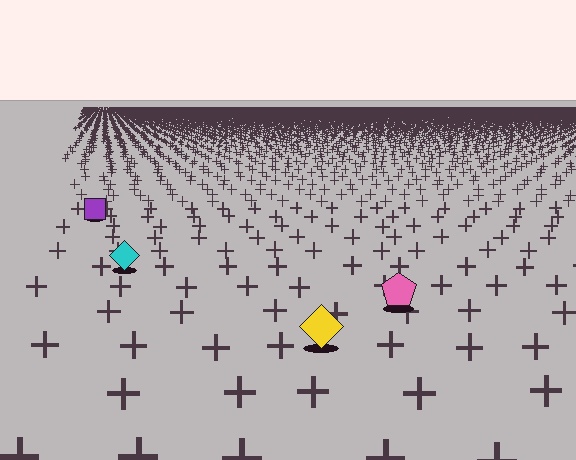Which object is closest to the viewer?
The yellow diamond is closest. The texture marks near it are larger and more spread out.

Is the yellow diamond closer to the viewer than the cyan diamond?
Yes. The yellow diamond is closer — you can tell from the texture gradient: the ground texture is coarser near it.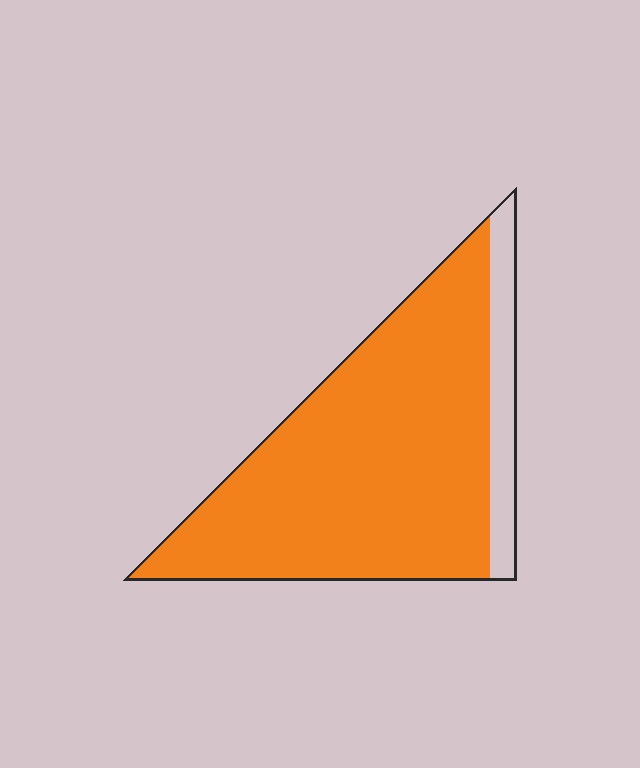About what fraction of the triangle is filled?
About seven eighths (7/8).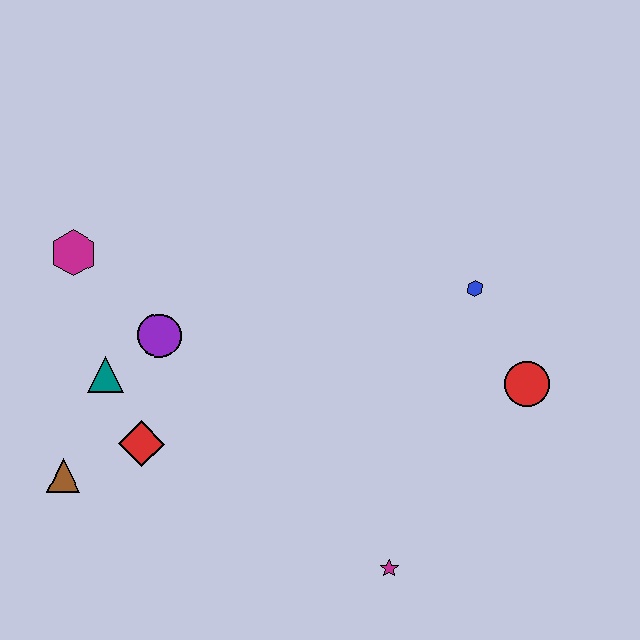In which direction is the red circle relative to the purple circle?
The red circle is to the right of the purple circle.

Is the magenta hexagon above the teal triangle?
Yes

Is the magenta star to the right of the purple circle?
Yes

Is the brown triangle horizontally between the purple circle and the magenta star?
No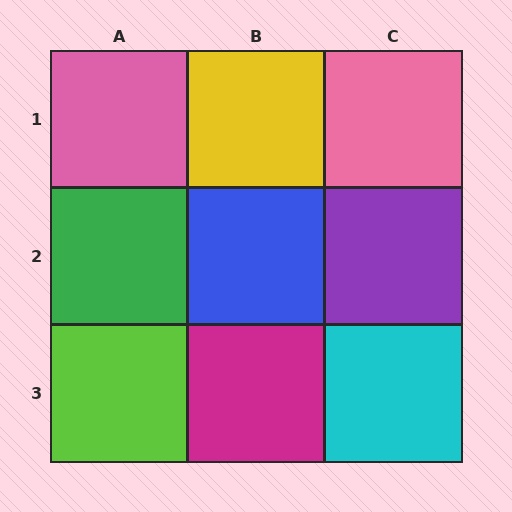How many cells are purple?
1 cell is purple.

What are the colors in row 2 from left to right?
Green, blue, purple.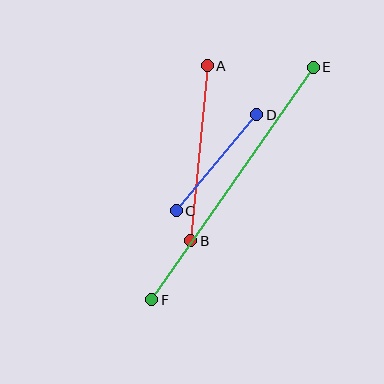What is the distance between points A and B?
The distance is approximately 176 pixels.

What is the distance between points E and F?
The distance is approximately 283 pixels.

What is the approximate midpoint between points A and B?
The midpoint is at approximately (199, 153) pixels.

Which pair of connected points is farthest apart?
Points E and F are farthest apart.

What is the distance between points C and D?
The distance is approximately 125 pixels.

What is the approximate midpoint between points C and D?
The midpoint is at approximately (216, 163) pixels.